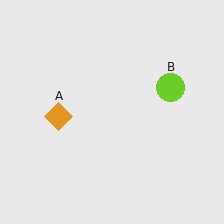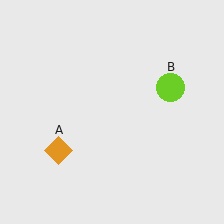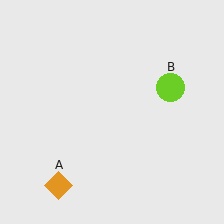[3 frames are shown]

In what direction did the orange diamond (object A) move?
The orange diamond (object A) moved down.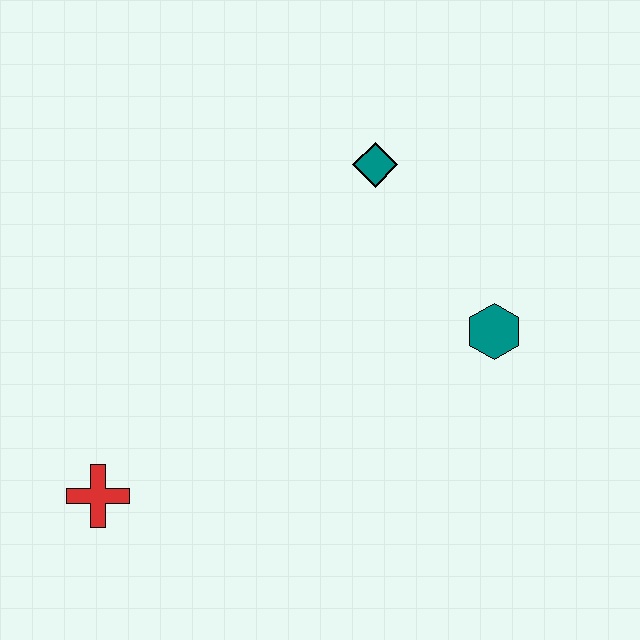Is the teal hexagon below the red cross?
No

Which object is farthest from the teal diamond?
The red cross is farthest from the teal diamond.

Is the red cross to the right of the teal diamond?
No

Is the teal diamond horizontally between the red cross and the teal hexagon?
Yes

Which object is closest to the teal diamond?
The teal hexagon is closest to the teal diamond.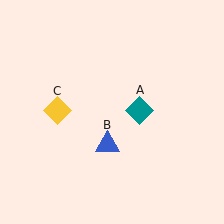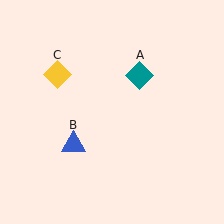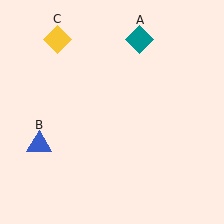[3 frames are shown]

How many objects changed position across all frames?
3 objects changed position: teal diamond (object A), blue triangle (object B), yellow diamond (object C).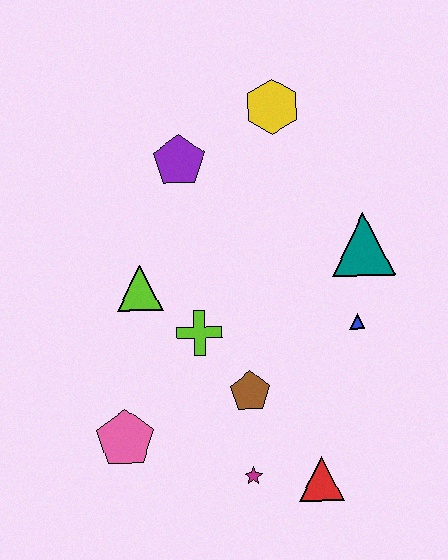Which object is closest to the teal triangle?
The blue triangle is closest to the teal triangle.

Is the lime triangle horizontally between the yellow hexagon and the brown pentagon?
No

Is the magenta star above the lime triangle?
No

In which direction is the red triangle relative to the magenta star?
The red triangle is to the right of the magenta star.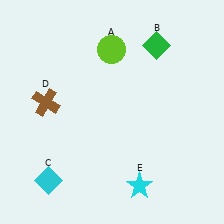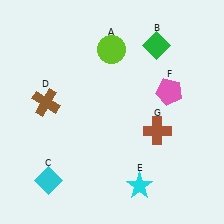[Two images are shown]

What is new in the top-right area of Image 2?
A pink pentagon (F) was added in the top-right area of Image 2.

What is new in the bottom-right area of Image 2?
A brown cross (G) was added in the bottom-right area of Image 2.